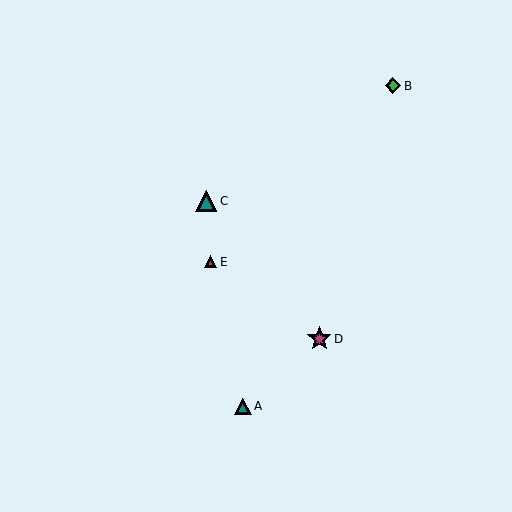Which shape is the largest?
The magenta star (labeled D) is the largest.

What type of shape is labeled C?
Shape C is a teal triangle.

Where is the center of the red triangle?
The center of the red triangle is at (211, 262).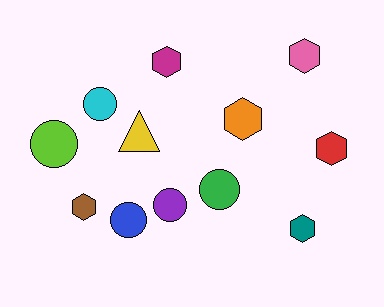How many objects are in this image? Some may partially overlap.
There are 12 objects.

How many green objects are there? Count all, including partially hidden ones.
There is 1 green object.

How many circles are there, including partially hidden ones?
There are 5 circles.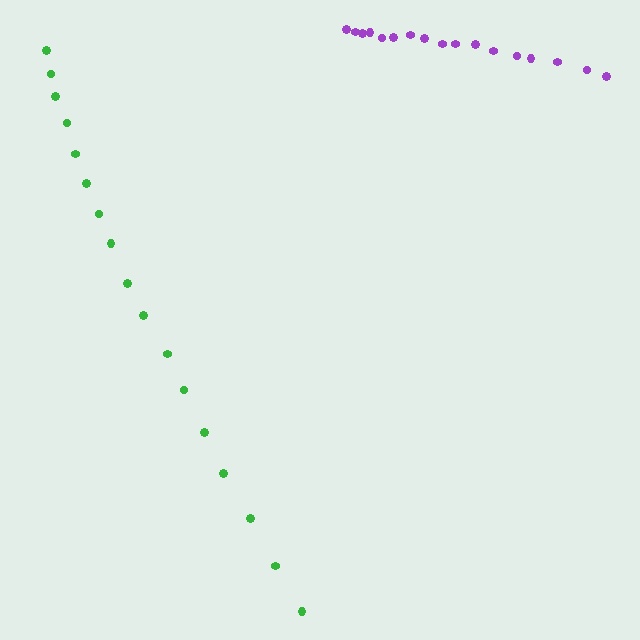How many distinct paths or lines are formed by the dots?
There are 2 distinct paths.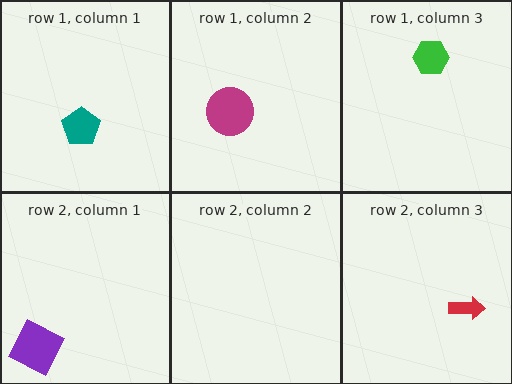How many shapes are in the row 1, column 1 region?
1.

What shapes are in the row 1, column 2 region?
The magenta circle.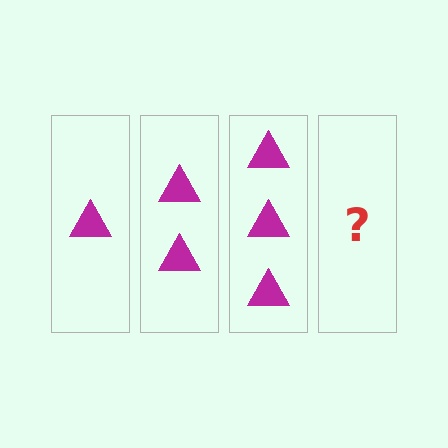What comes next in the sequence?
The next element should be 4 triangles.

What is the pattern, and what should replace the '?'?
The pattern is that each step adds one more triangle. The '?' should be 4 triangles.